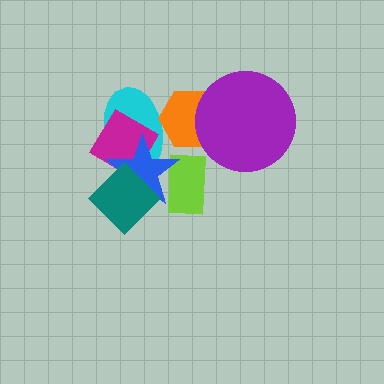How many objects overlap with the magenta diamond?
3 objects overlap with the magenta diamond.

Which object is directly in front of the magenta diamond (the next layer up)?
The blue star is directly in front of the magenta diamond.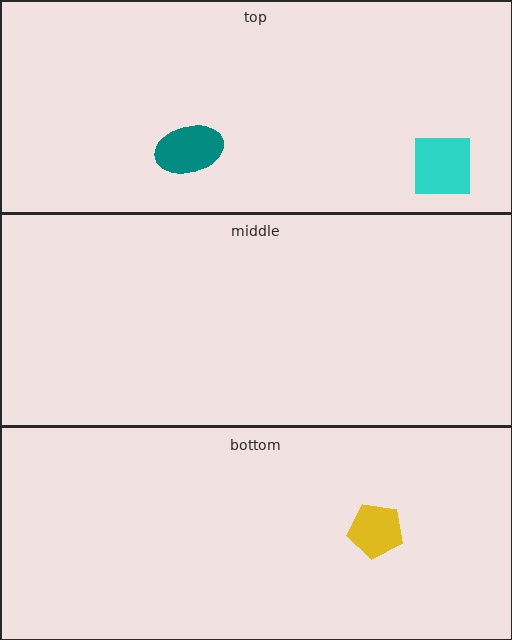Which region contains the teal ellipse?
The top region.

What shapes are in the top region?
The teal ellipse, the cyan square.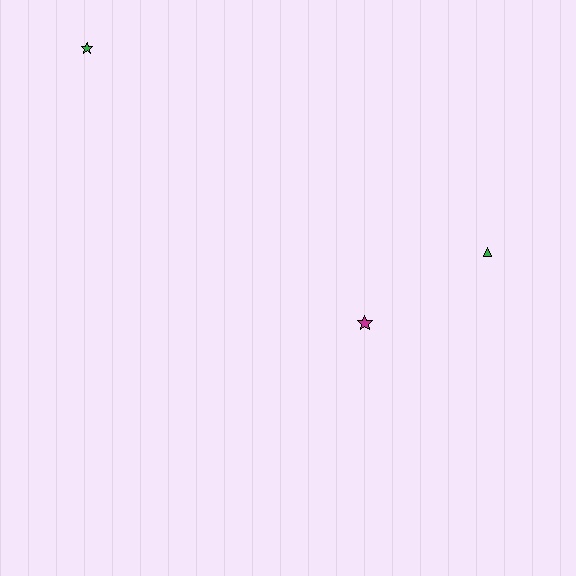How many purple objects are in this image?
There are no purple objects.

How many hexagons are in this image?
There are no hexagons.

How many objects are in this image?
There are 3 objects.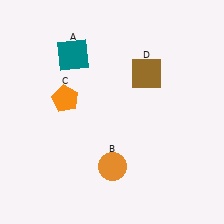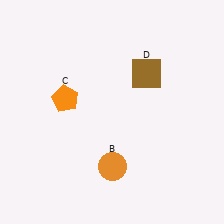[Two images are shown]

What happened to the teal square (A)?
The teal square (A) was removed in Image 2. It was in the top-left area of Image 1.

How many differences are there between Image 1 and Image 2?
There is 1 difference between the two images.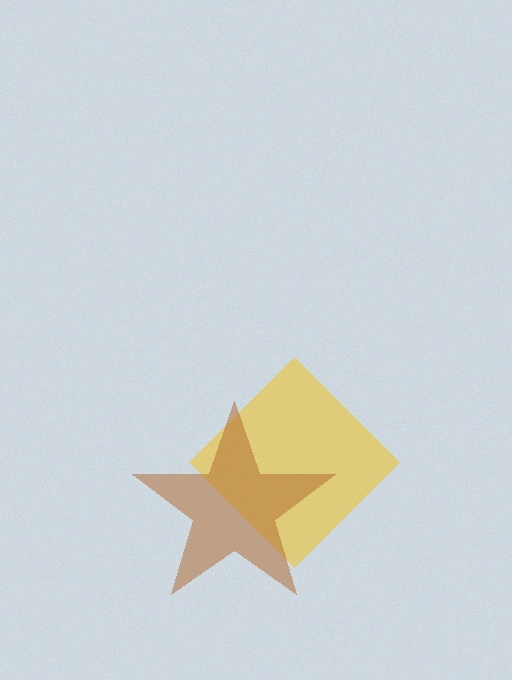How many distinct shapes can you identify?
There are 2 distinct shapes: a yellow diamond, a brown star.